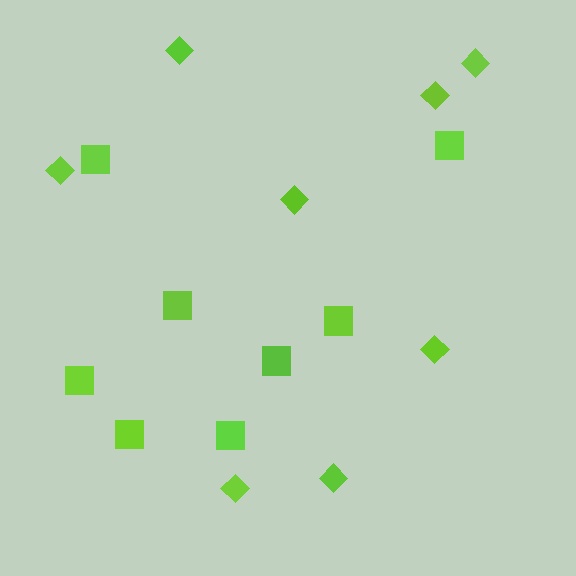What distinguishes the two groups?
There are 2 groups: one group of squares (8) and one group of diamonds (8).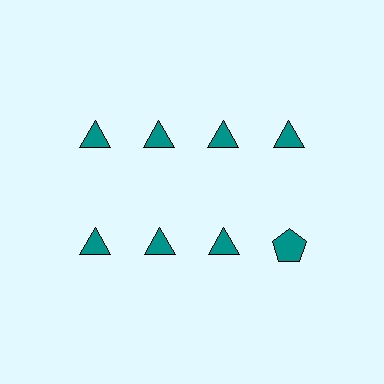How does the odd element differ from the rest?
It has a different shape: pentagon instead of triangle.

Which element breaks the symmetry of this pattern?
The teal pentagon in the second row, second from right column breaks the symmetry. All other shapes are teal triangles.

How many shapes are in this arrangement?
There are 8 shapes arranged in a grid pattern.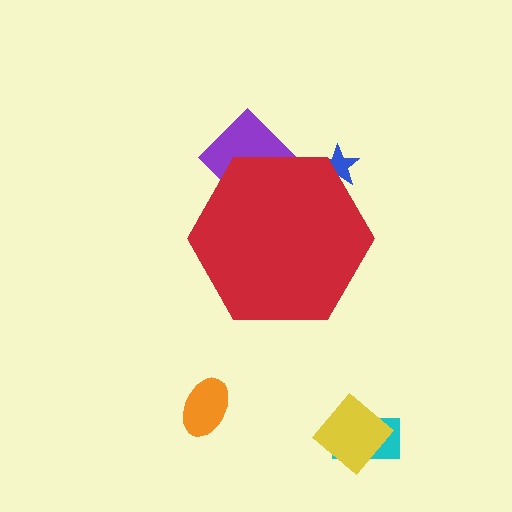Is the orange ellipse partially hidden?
No, the orange ellipse is fully visible.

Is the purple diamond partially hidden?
Yes, the purple diamond is partially hidden behind the red hexagon.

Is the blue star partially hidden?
Yes, the blue star is partially hidden behind the red hexagon.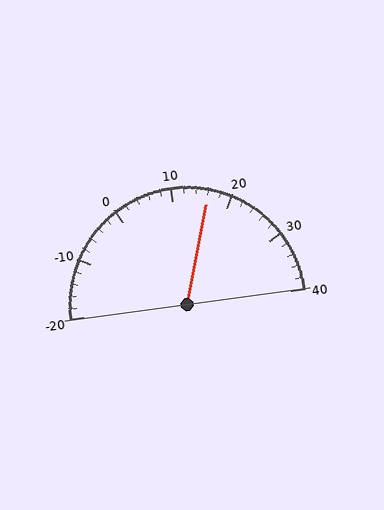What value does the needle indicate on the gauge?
The needle indicates approximately 16.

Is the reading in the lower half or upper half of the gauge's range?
The reading is in the upper half of the range (-20 to 40).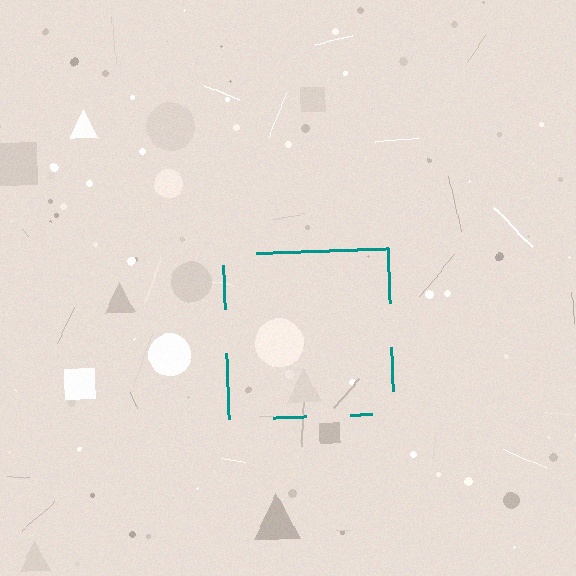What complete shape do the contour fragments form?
The contour fragments form a square.